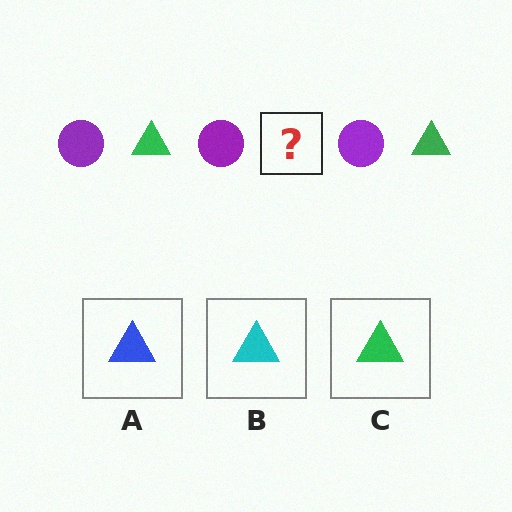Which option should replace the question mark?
Option C.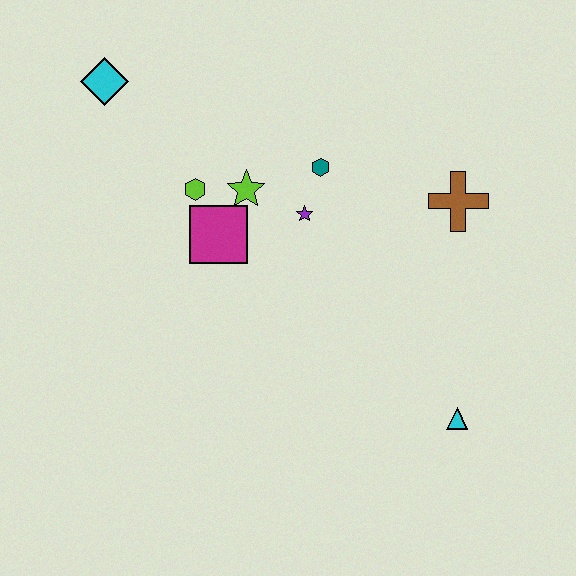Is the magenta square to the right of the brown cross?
No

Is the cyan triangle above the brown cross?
No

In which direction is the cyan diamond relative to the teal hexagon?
The cyan diamond is to the left of the teal hexagon.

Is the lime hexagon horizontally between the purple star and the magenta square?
No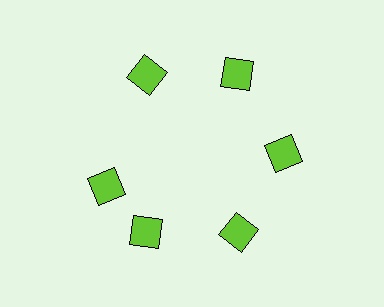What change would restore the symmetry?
The symmetry would be restored by rotating it back into even spacing with its neighbors so that all 6 squares sit at equal angles and equal distance from the center.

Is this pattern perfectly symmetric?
No. The 6 lime squares are arranged in a ring, but one element near the 9 o'clock position is rotated out of alignment along the ring, breaking the 6-fold rotational symmetry.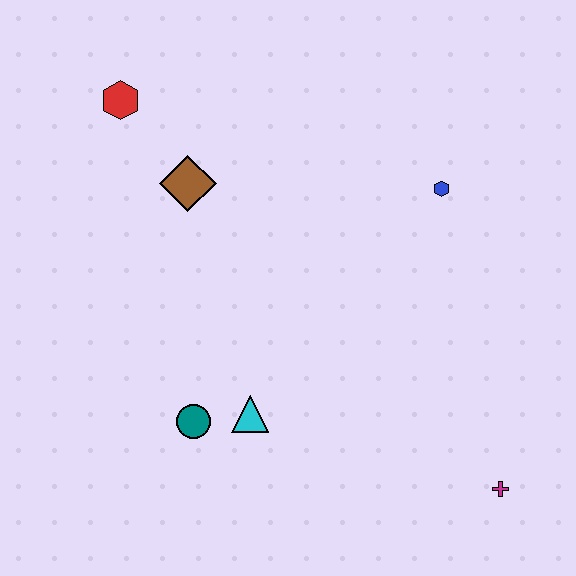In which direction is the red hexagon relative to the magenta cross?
The red hexagon is above the magenta cross.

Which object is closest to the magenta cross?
The cyan triangle is closest to the magenta cross.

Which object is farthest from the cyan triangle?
The red hexagon is farthest from the cyan triangle.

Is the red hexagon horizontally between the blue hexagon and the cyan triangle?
No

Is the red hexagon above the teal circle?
Yes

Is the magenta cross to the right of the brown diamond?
Yes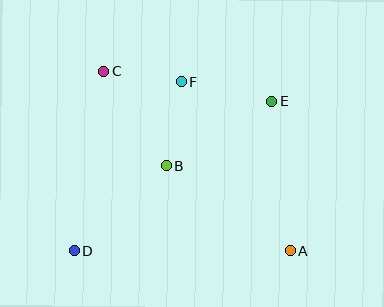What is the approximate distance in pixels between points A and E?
The distance between A and E is approximately 151 pixels.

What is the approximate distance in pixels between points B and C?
The distance between B and C is approximately 113 pixels.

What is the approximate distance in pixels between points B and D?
The distance between B and D is approximately 125 pixels.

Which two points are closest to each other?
Points C and F are closest to each other.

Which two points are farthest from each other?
Points A and C are farthest from each other.